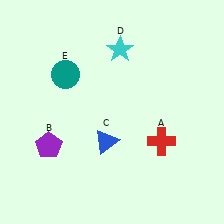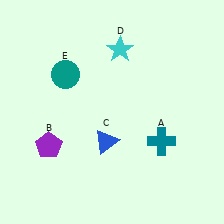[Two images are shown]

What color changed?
The cross (A) changed from red in Image 1 to teal in Image 2.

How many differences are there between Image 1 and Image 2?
There is 1 difference between the two images.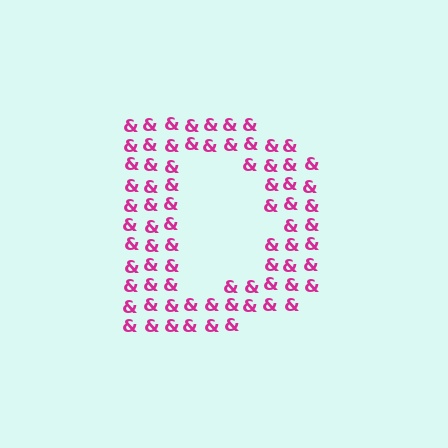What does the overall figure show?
The overall figure shows the letter D.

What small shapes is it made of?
It is made of small ampersands.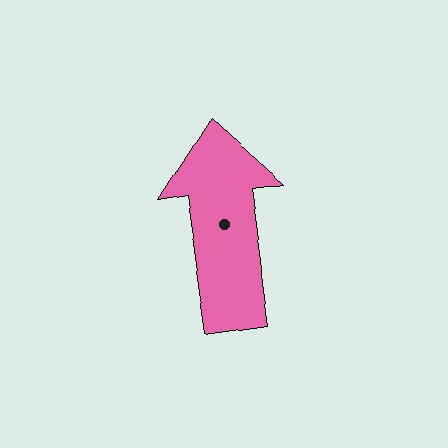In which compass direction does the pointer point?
North.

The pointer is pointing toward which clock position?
Roughly 12 o'clock.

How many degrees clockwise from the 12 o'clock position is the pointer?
Approximately 352 degrees.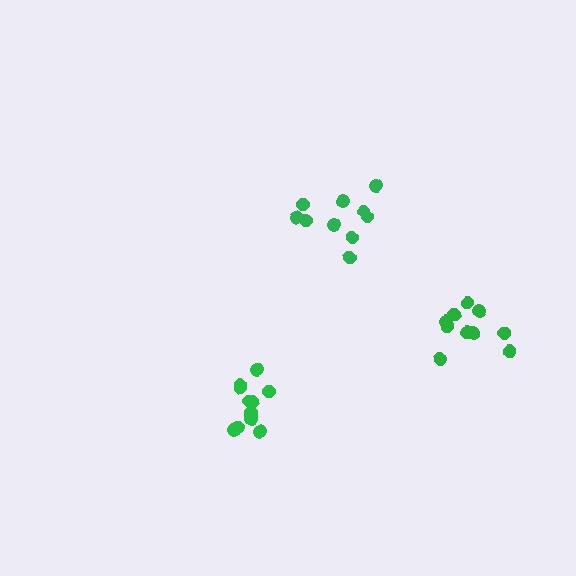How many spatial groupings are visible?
There are 3 spatial groupings.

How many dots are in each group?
Group 1: 10 dots, Group 2: 10 dots, Group 3: 13 dots (33 total).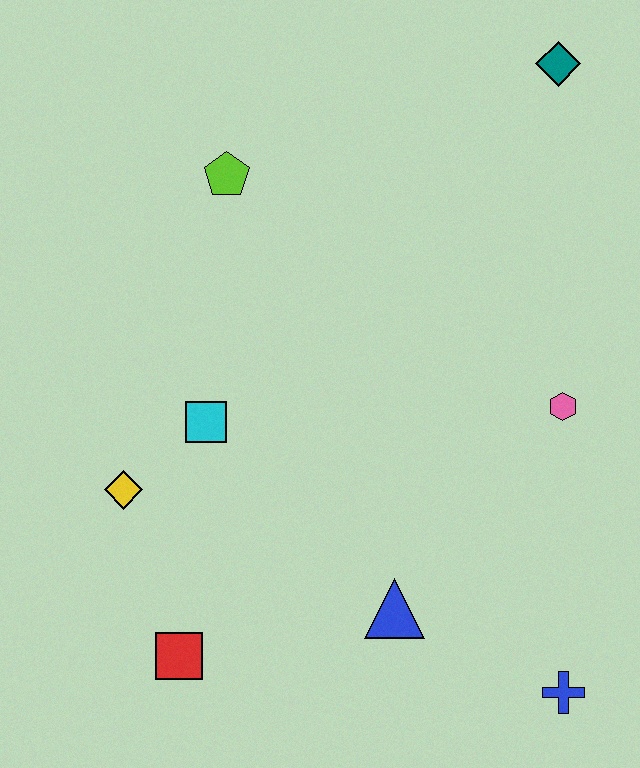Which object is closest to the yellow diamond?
The cyan square is closest to the yellow diamond.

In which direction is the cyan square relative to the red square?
The cyan square is above the red square.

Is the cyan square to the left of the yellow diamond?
No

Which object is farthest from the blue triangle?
The teal diamond is farthest from the blue triangle.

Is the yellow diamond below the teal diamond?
Yes